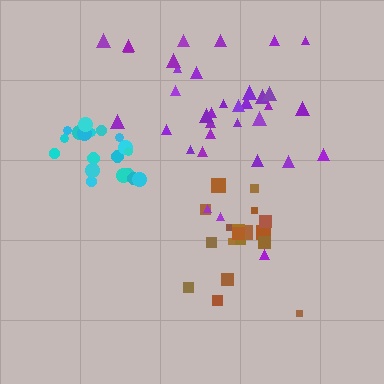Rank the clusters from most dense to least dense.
cyan, brown, purple.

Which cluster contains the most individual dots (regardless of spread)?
Purple (35).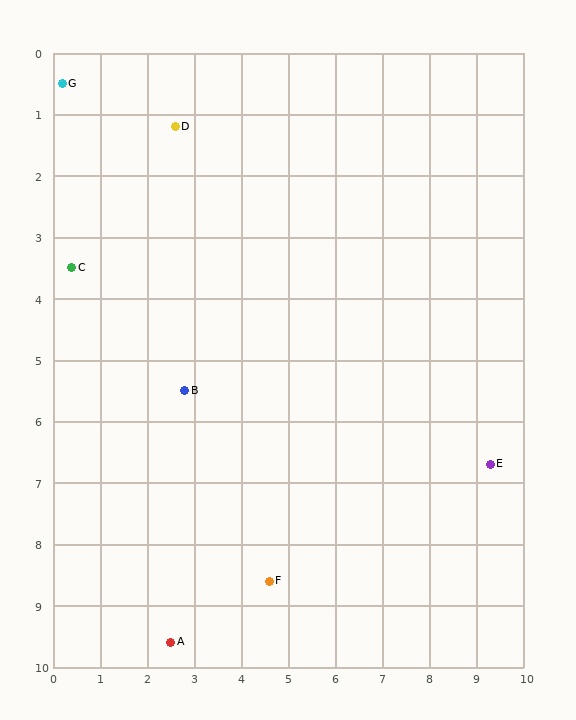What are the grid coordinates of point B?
Point B is at approximately (2.8, 5.5).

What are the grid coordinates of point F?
Point F is at approximately (4.6, 8.6).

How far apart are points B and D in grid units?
Points B and D are about 4.3 grid units apart.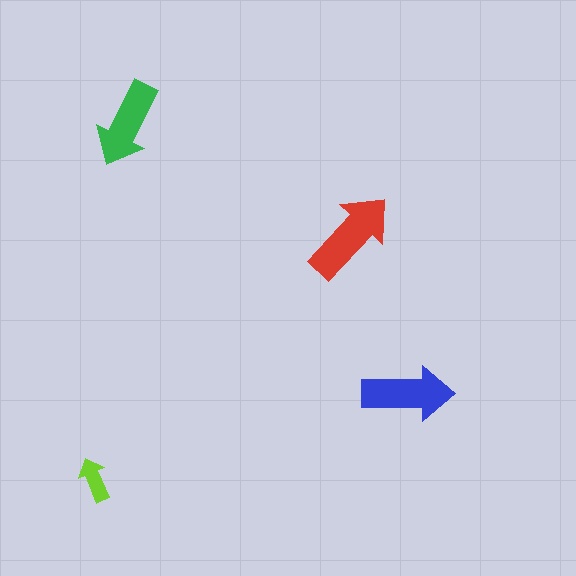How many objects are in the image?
There are 4 objects in the image.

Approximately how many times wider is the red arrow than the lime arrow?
About 2 times wider.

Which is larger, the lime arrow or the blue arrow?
The blue one.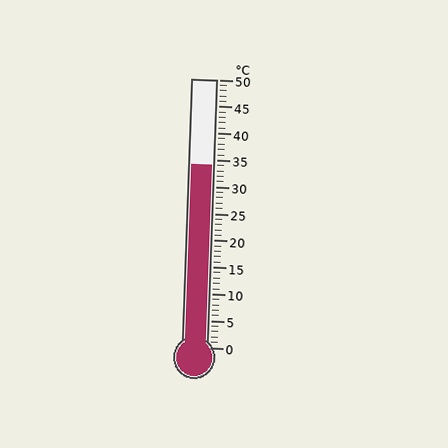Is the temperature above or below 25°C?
The temperature is above 25°C.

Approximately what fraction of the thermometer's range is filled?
The thermometer is filled to approximately 70% of its range.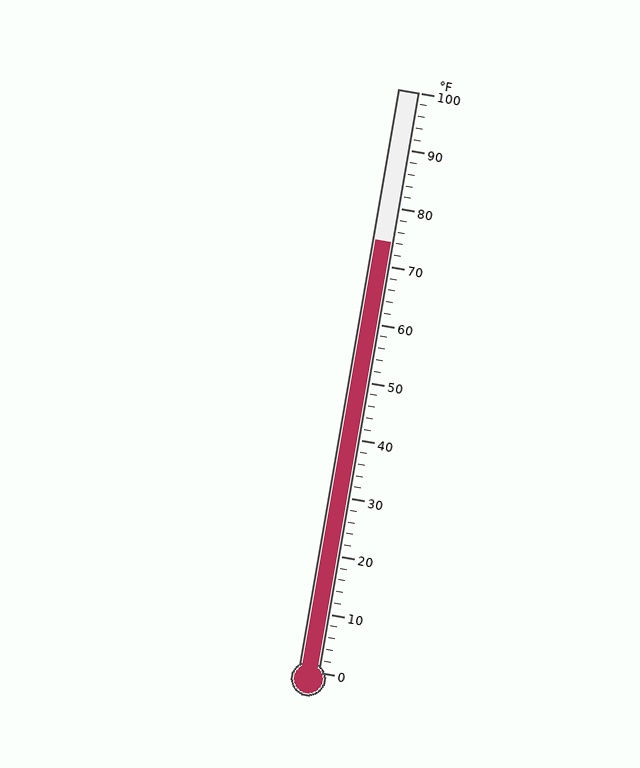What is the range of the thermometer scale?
The thermometer scale ranges from 0°F to 100°F.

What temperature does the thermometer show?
The thermometer shows approximately 74°F.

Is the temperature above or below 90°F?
The temperature is below 90°F.